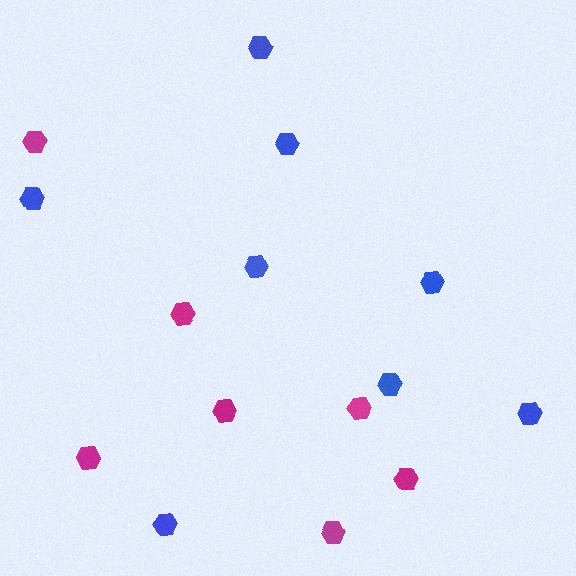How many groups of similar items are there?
There are 2 groups: one group of magenta hexagons (7) and one group of blue hexagons (8).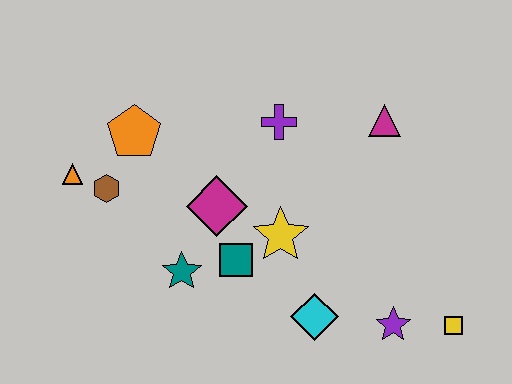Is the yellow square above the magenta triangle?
No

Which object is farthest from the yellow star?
The orange triangle is farthest from the yellow star.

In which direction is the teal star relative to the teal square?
The teal star is to the left of the teal square.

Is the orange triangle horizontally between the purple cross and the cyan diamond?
No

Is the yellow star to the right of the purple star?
No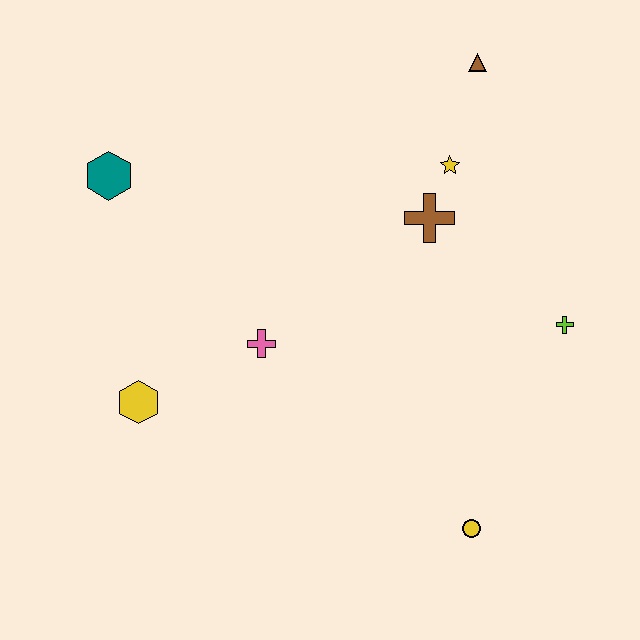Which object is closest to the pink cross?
The yellow hexagon is closest to the pink cross.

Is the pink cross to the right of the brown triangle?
No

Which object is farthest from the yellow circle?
The teal hexagon is farthest from the yellow circle.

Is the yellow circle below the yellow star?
Yes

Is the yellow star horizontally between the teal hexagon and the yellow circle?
Yes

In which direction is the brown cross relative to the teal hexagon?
The brown cross is to the right of the teal hexagon.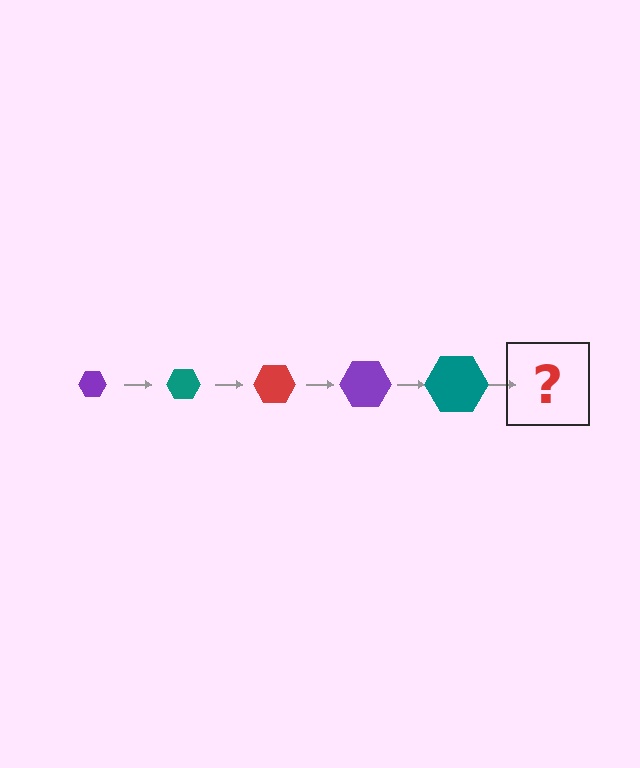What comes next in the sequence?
The next element should be a red hexagon, larger than the previous one.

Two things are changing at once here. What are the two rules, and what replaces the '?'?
The two rules are that the hexagon grows larger each step and the color cycles through purple, teal, and red. The '?' should be a red hexagon, larger than the previous one.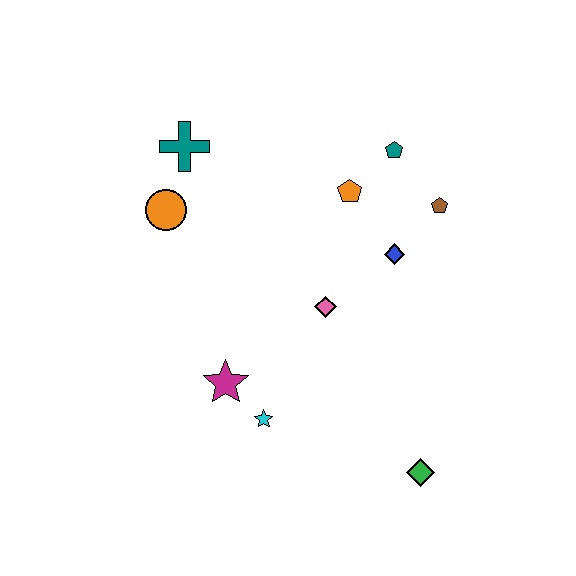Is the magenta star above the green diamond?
Yes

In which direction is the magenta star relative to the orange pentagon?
The magenta star is below the orange pentagon.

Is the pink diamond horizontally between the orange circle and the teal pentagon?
Yes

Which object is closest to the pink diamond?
The blue diamond is closest to the pink diamond.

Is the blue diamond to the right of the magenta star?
Yes